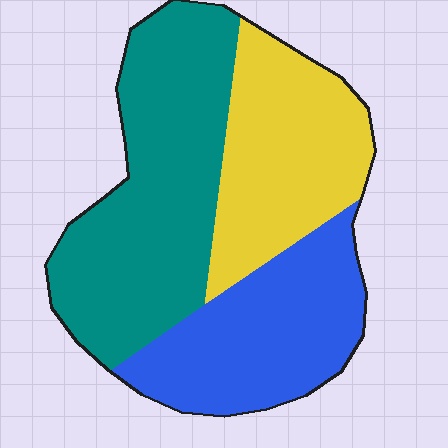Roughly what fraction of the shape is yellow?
Yellow takes up between a quarter and a half of the shape.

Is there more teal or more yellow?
Teal.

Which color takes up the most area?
Teal, at roughly 40%.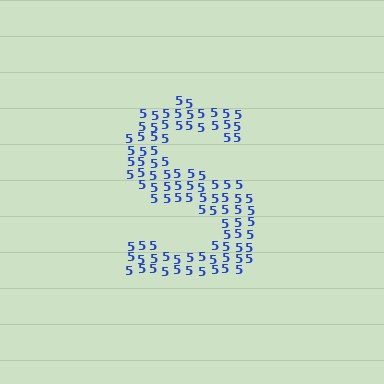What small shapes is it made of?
It is made of small digit 5's.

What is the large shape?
The large shape is the letter S.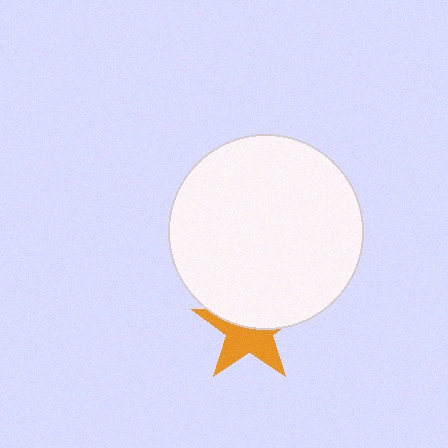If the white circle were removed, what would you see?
You would see the complete orange star.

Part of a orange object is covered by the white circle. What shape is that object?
It is a star.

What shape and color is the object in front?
The object in front is a white circle.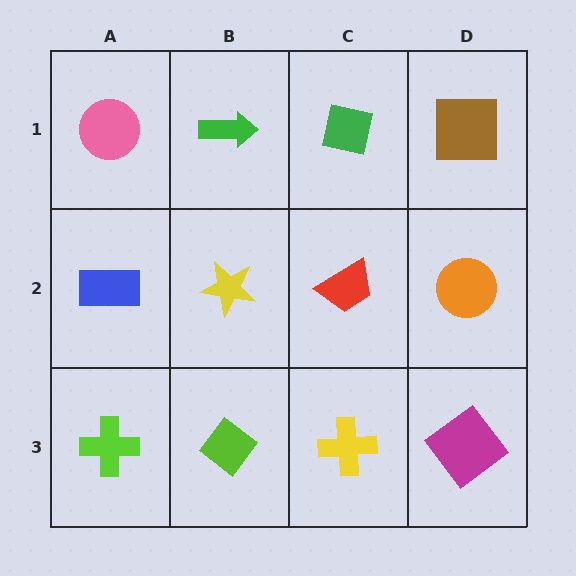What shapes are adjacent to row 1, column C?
A red trapezoid (row 2, column C), a green arrow (row 1, column B), a brown square (row 1, column D).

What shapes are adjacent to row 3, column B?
A yellow star (row 2, column B), a lime cross (row 3, column A), a yellow cross (row 3, column C).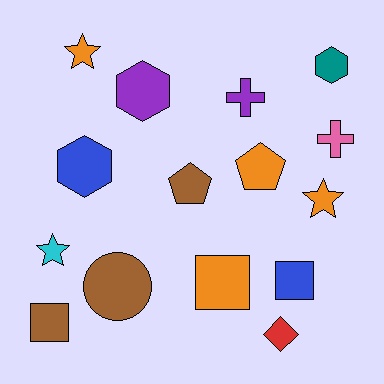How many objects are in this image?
There are 15 objects.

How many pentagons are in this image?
There are 2 pentagons.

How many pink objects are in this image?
There is 1 pink object.